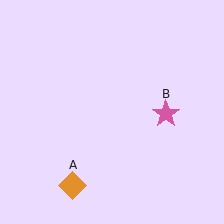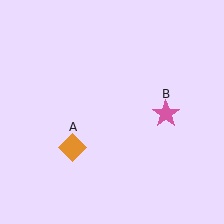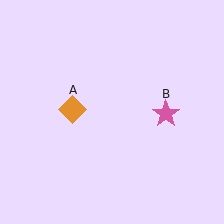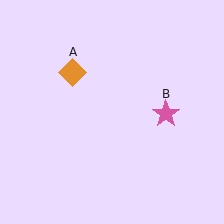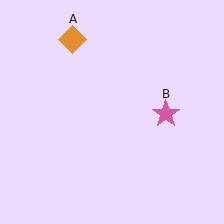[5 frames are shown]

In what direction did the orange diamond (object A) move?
The orange diamond (object A) moved up.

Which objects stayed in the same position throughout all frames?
Pink star (object B) remained stationary.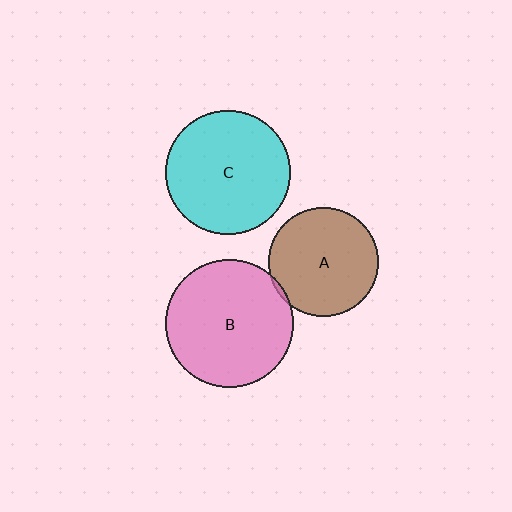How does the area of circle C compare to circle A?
Approximately 1.3 times.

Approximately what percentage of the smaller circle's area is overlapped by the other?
Approximately 5%.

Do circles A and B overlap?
Yes.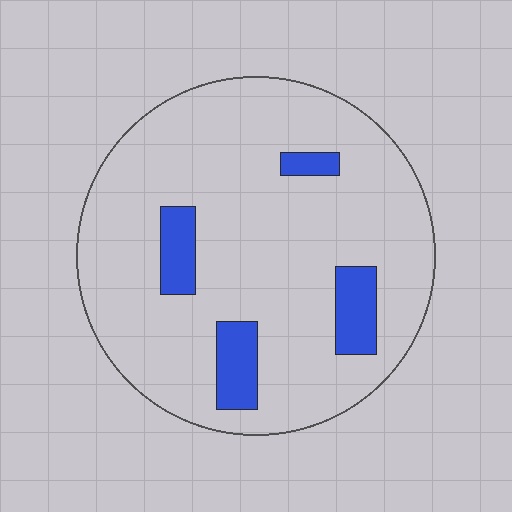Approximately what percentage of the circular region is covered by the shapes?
Approximately 10%.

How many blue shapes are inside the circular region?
4.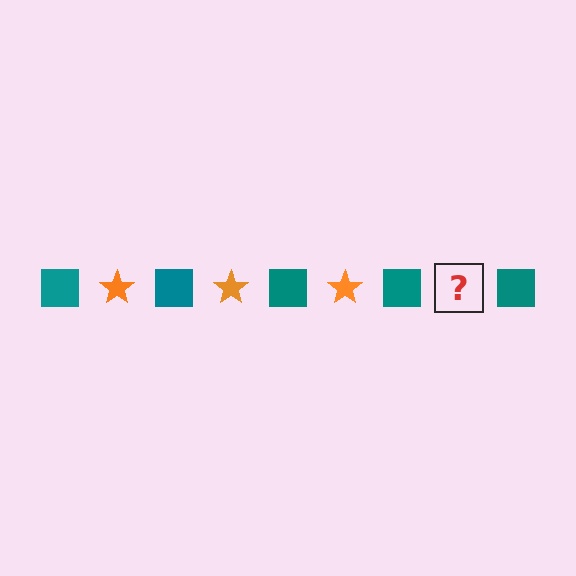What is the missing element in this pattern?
The missing element is an orange star.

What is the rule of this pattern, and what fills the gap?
The rule is that the pattern alternates between teal square and orange star. The gap should be filled with an orange star.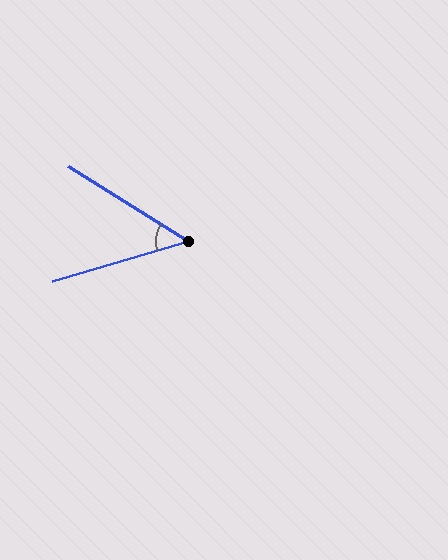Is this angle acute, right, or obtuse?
It is acute.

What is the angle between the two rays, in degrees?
Approximately 49 degrees.